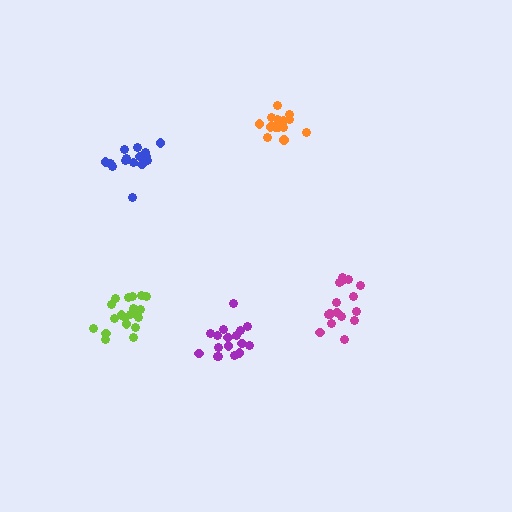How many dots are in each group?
Group 1: 17 dots, Group 2: 16 dots, Group 3: 15 dots, Group 4: 15 dots, Group 5: 21 dots (84 total).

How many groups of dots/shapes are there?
There are 5 groups.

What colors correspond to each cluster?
The clusters are colored: purple, magenta, orange, blue, lime.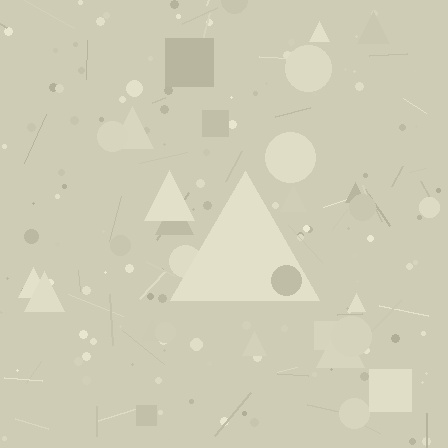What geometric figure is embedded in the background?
A triangle is embedded in the background.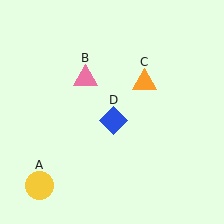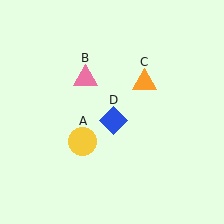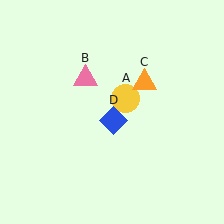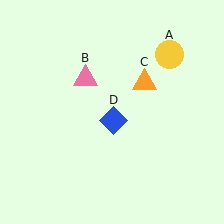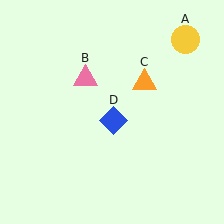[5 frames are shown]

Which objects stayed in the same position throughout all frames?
Pink triangle (object B) and orange triangle (object C) and blue diamond (object D) remained stationary.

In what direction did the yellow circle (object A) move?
The yellow circle (object A) moved up and to the right.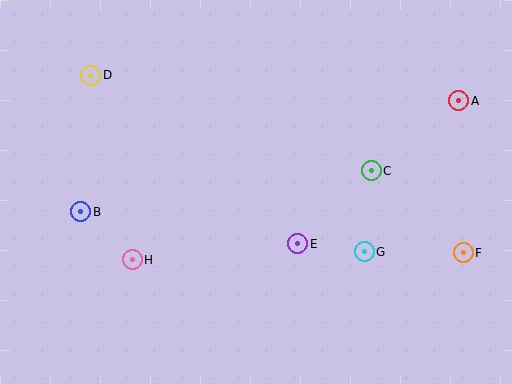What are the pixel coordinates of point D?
Point D is at (91, 75).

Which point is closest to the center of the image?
Point E at (298, 244) is closest to the center.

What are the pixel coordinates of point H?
Point H is at (132, 260).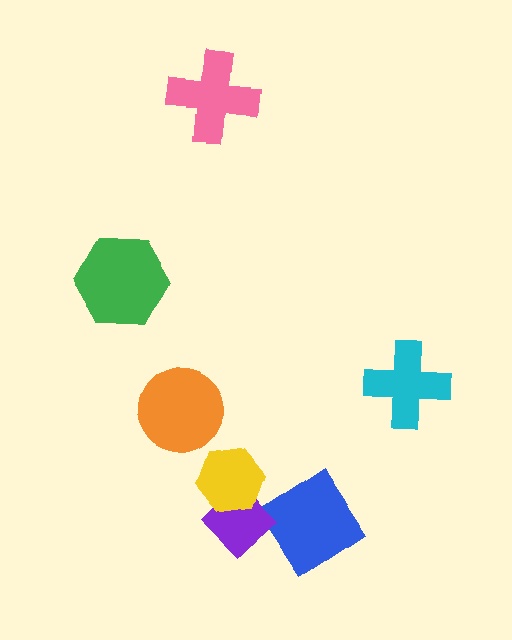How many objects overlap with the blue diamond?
0 objects overlap with the blue diamond.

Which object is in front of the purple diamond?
The yellow hexagon is in front of the purple diamond.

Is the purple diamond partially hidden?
Yes, it is partially covered by another shape.